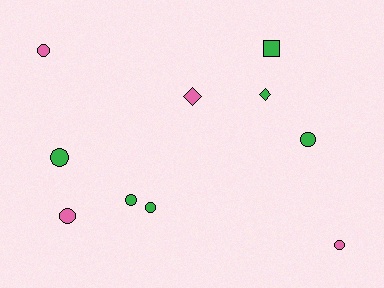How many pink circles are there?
There are 3 pink circles.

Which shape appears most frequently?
Circle, with 7 objects.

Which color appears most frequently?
Green, with 6 objects.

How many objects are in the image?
There are 10 objects.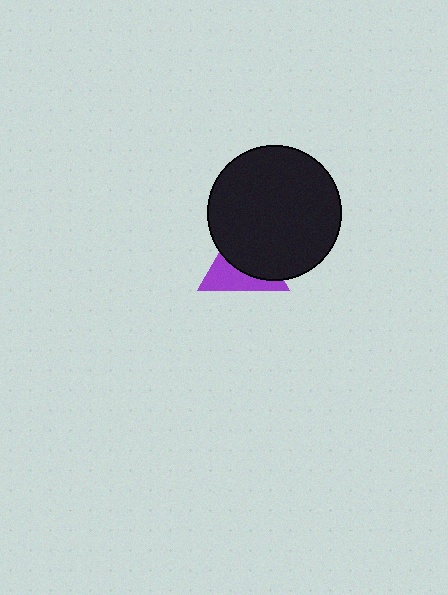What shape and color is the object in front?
The object in front is a black circle.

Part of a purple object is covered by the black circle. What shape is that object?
It is a triangle.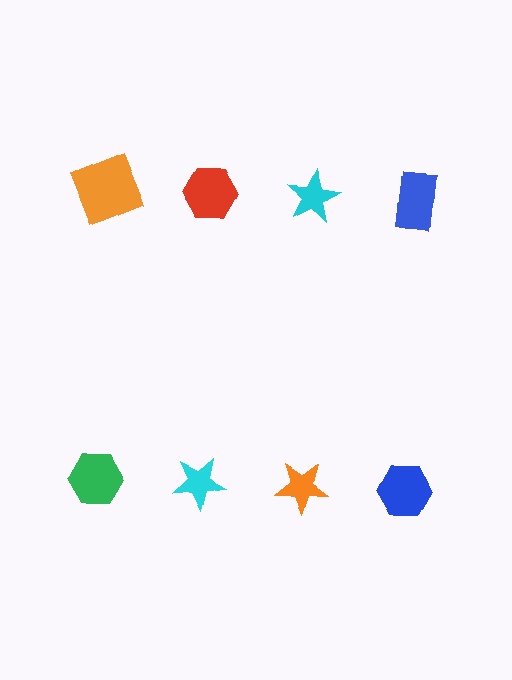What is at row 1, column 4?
A blue rectangle.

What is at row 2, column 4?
A blue hexagon.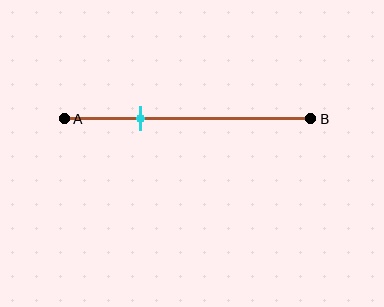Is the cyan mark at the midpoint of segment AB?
No, the mark is at about 30% from A, not at the 50% midpoint.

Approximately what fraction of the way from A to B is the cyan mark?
The cyan mark is approximately 30% of the way from A to B.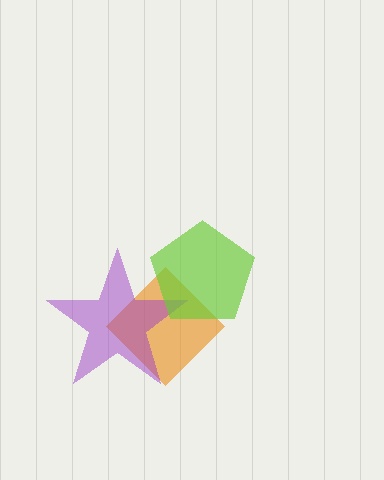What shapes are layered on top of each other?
The layered shapes are: an orange diamond, a purple star, a lime pentagon.